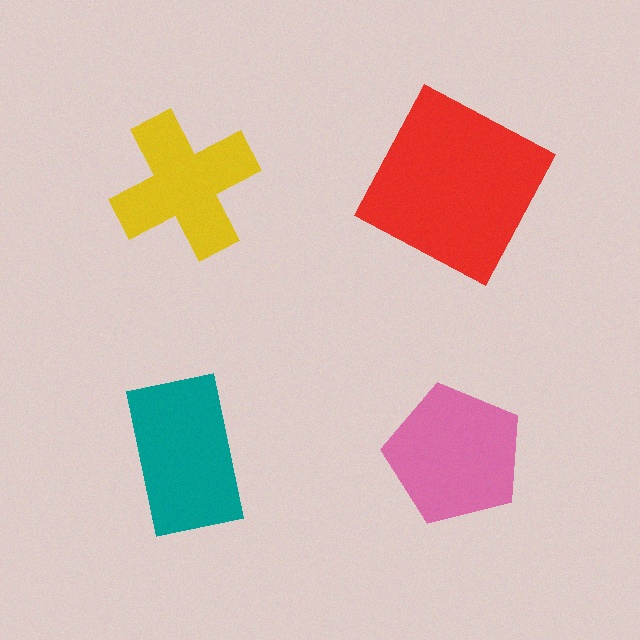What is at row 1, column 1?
A yellow cross.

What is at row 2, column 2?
A pink pentagon.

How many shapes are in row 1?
2 shapes.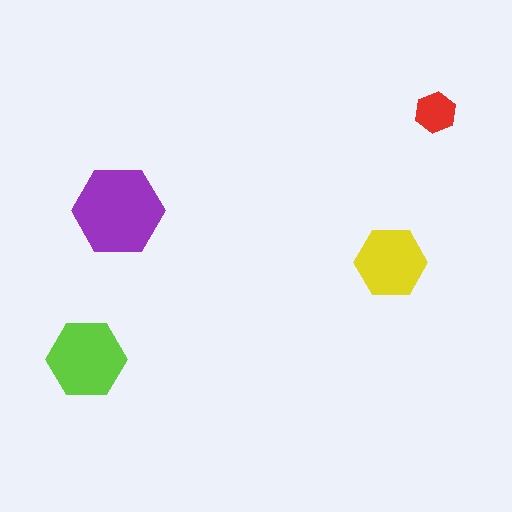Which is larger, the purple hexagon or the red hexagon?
The purple one.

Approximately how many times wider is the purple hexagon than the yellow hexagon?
About 1.5 times wider.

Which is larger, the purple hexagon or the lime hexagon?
The purple one.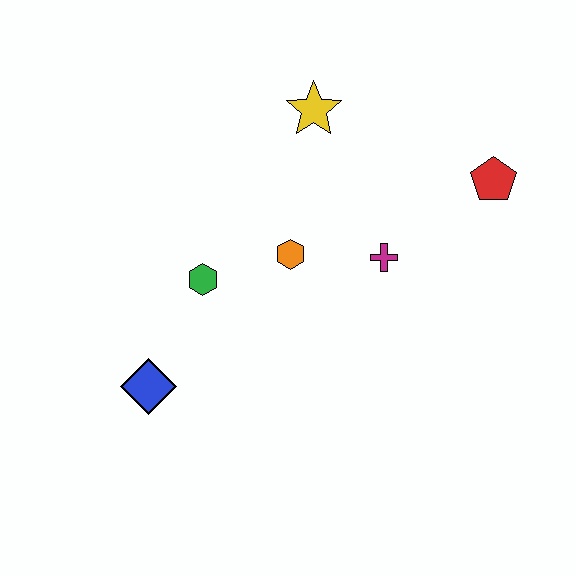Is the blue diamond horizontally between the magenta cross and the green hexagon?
No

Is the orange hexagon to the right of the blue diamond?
Yes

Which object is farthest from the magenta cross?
The blue diamond is farthest from the magenta cross.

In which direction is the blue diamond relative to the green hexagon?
The blue diamond is below the green hexagon.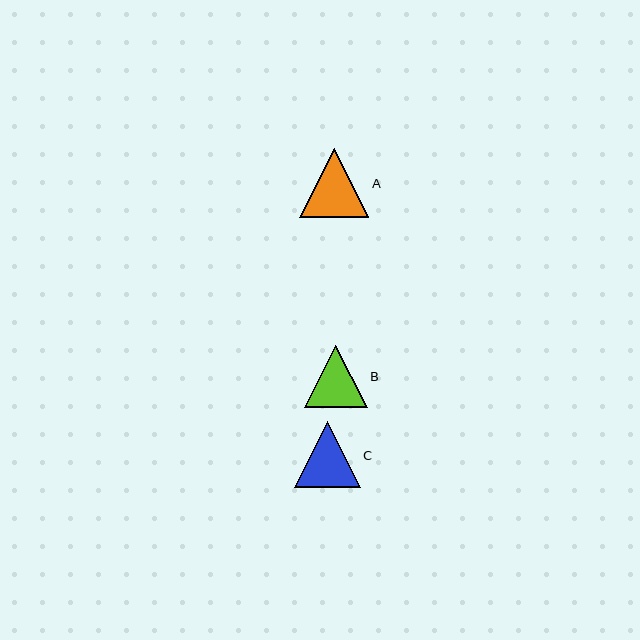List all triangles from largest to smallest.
From largest to smallest: A, C, B.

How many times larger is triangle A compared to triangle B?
Triangle A is approximately 1.1 times the size of triangle B.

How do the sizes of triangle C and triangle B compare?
Triangle C and triangle B are approximately the same size.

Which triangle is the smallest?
Triangle B is the smallest with a size of approximately 62 pixels.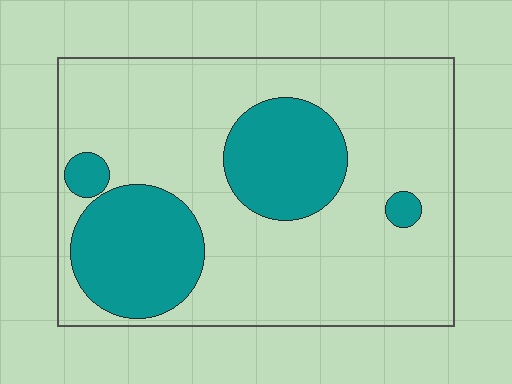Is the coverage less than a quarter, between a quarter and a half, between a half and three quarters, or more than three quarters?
Between a quarter and a half.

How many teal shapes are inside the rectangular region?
4.